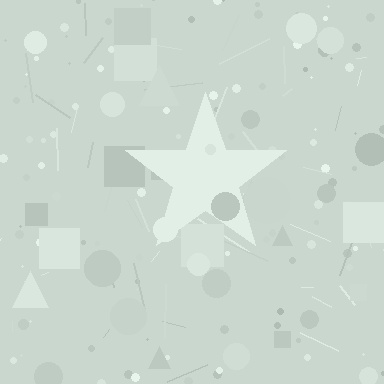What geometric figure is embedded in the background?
A star is embedded in the background.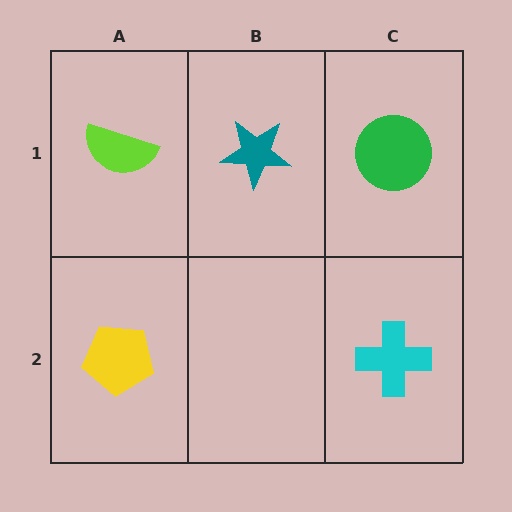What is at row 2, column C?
A cyan cross.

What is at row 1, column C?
A green circle.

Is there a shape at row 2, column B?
No, that cell is empty.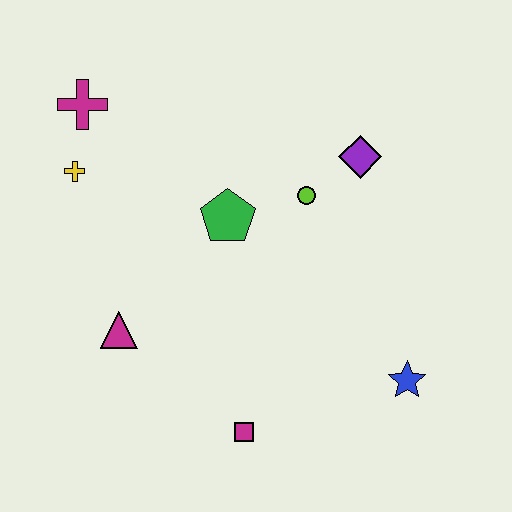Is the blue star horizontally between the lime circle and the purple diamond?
No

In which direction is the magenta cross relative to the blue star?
The magenta cross is to the left of the blue star.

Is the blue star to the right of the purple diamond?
Yes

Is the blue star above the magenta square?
Yes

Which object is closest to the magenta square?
The magenta triangle is closest to the magenta square.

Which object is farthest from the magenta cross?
The blue star is farthest from the magenta cross.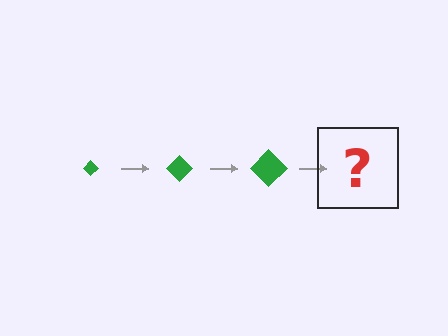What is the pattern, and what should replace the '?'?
The pattern is that the diamond gets progressively larger each step. The '?' should be a green diamond, larger than the previous one.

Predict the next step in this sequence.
The next step is a green diamond, larger than the previous one.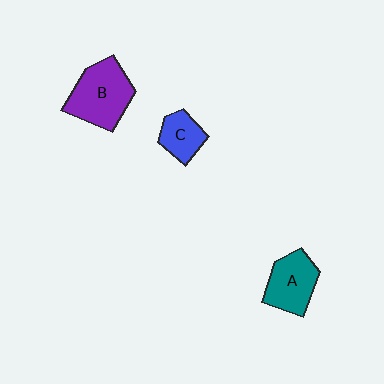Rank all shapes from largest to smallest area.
From largest to smallest: B (purple), A (teal), C (blue).